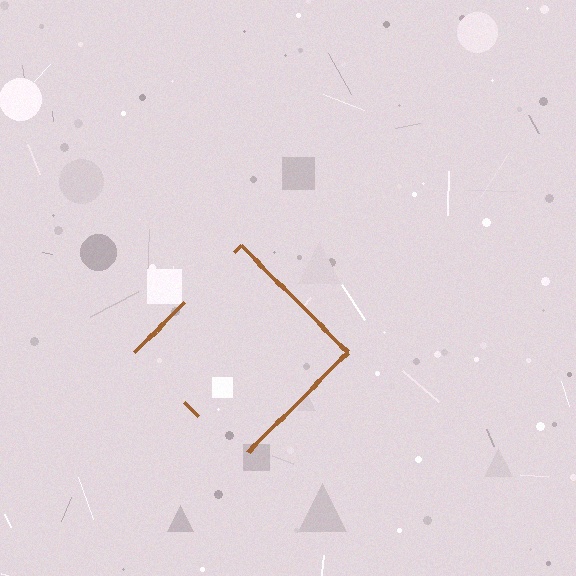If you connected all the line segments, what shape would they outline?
They would outline a diamond.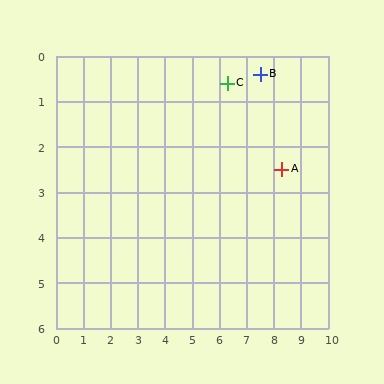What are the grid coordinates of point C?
Point C is at approximately (6.3, 0.6).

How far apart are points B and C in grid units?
Points B and C are about 1.2 grid units apart.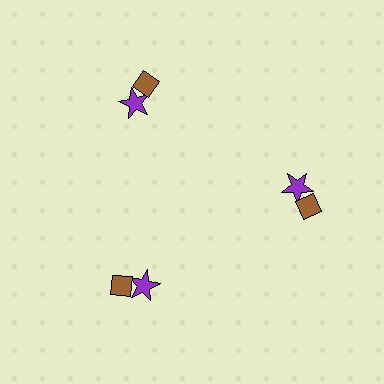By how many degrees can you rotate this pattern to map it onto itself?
The pattern maps onto itself every 120 degrees of rotation.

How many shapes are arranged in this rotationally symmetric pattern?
There are 6 shapes, arranged in 3 groups of 2.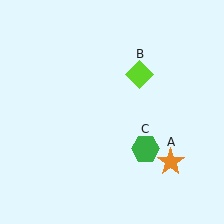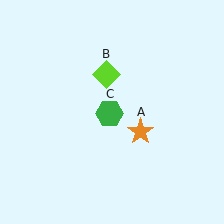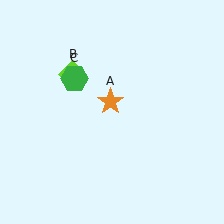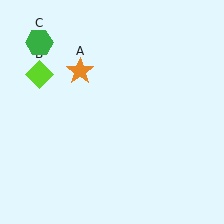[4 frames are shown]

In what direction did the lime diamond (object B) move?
The lime diamond (object B) moved left.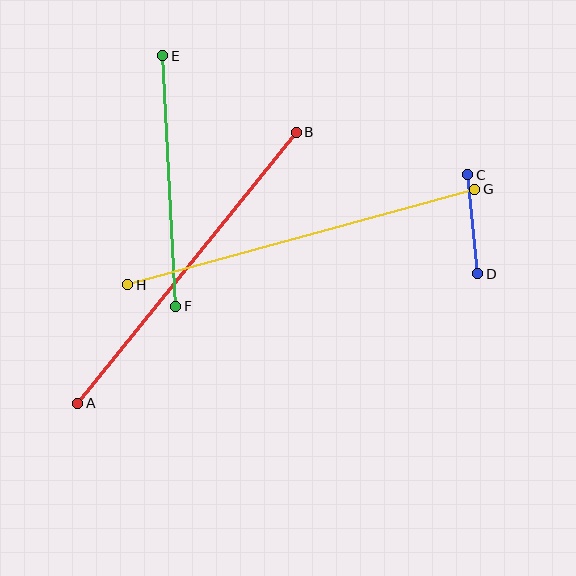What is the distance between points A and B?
The distance is approximately 348 pixels.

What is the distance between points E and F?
The distance is approximately 251 pixels.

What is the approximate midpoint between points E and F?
The midpoint is at approximately (169, 181) pixels.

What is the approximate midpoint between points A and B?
The midpoint is at approximately (187, 268) pixels.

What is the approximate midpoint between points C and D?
The midpoint is at approximately (473, 224) pixels.